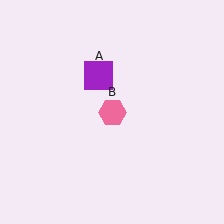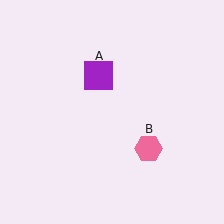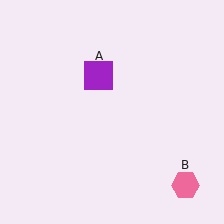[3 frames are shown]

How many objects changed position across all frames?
1 object changed position: pink hexagon (object B).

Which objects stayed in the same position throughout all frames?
Purple square (object A) remained stationary.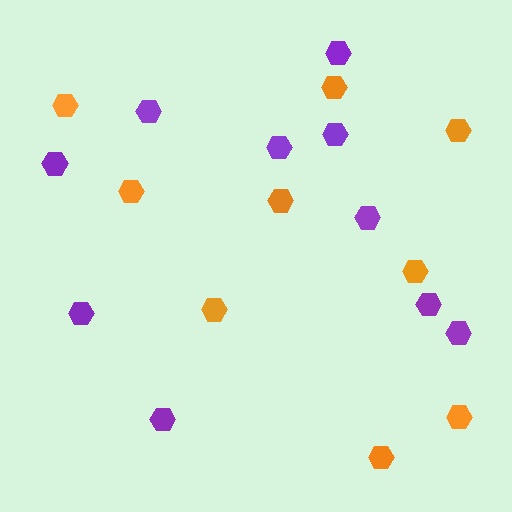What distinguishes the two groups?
There are 2 groups: one group of purple hexagons (10) and one group of orange hexagons (9).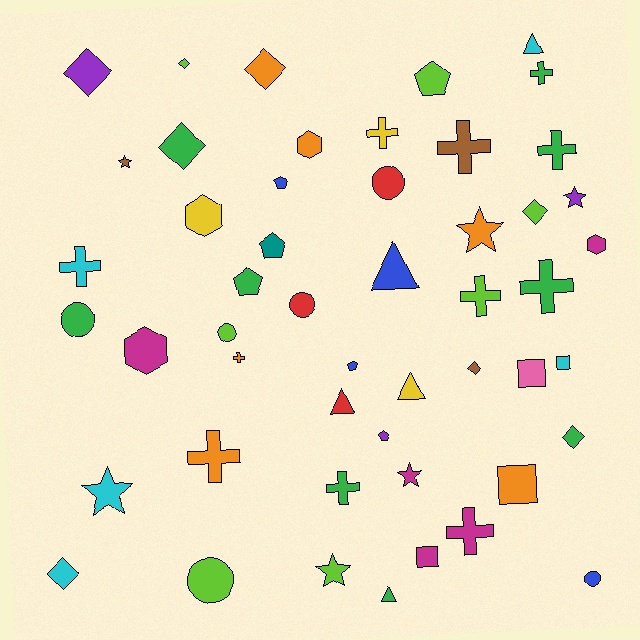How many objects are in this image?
There are 50 objects.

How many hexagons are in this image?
There are 4 hexagons.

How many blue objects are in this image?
There are 4 blue objects.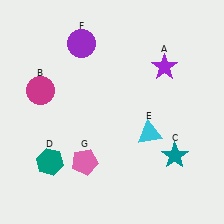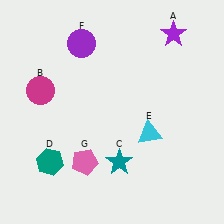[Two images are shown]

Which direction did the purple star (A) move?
The purple star (A) moved up.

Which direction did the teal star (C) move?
The teal star (C) moved left.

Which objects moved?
The objects that moved are: the purple star (A), the teal star (C).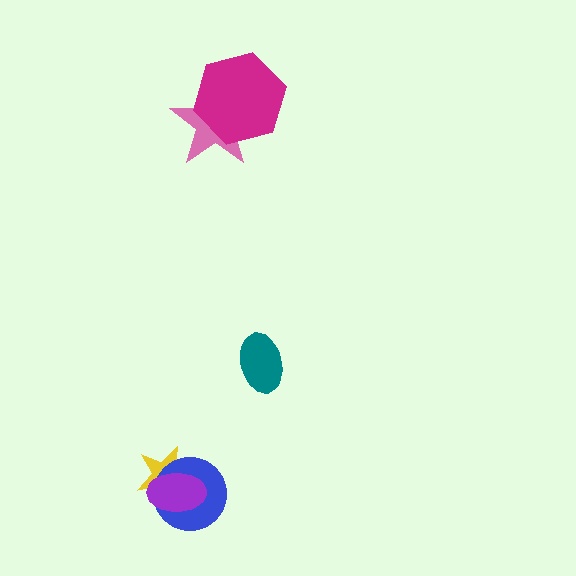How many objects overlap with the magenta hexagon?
1 object overlaps with the magenta hexagon.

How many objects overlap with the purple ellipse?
2 objects overlap with the purple ellipse.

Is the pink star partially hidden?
Yes, it is partially covered by another shape.